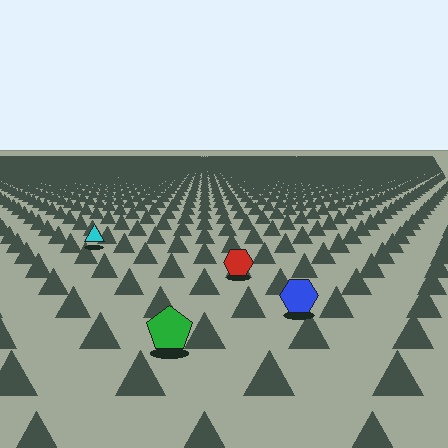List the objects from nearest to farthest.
From nearest to farthest: the green pentagon, the blue hexagon, the red hexagon, the cyan triangle.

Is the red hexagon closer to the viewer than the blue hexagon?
No. The blue hexagon is closer — you can tell from the texture gradient: the ground texture is coarser near it.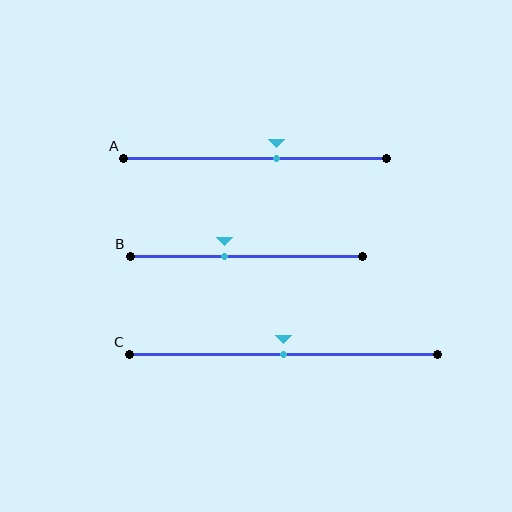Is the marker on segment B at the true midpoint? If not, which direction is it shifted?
No, the marker on segment B is shifted to the left by about 10% of the segment length.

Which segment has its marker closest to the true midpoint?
Segment C has its marker closest to the true midpoint.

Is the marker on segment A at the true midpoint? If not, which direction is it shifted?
No, the marker on segment A is shifted to the right by about 8% of the segment length.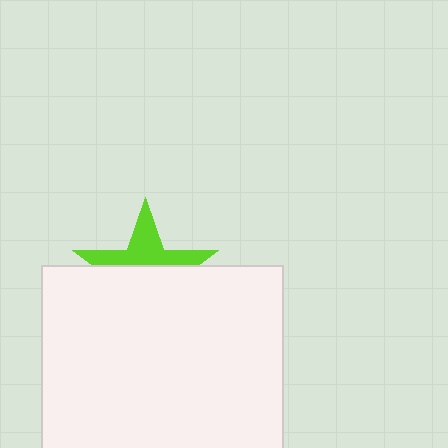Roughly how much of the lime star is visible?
A small part of it is visible (roughly 43%).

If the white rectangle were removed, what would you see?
You would see the complete lime star.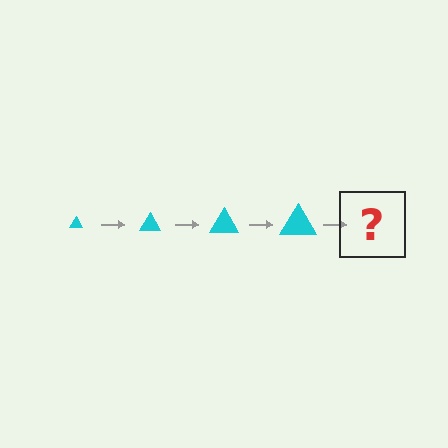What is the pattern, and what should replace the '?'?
The pattern is that the triangle gets progressively larger each step. The '?' should be a cyan triangle, larger than the previous one.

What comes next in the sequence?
The next element should be a cyan triangle, larger than the previous one.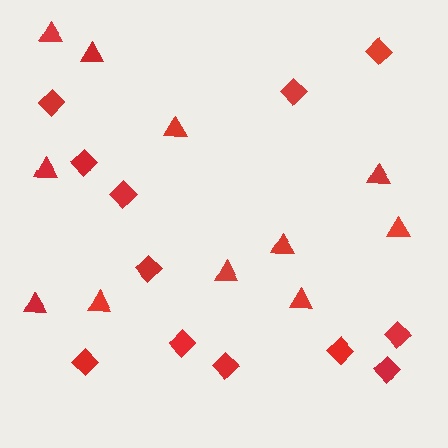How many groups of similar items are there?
There are 2 groups: one group of triangles (11) and one group of diamonds (12).